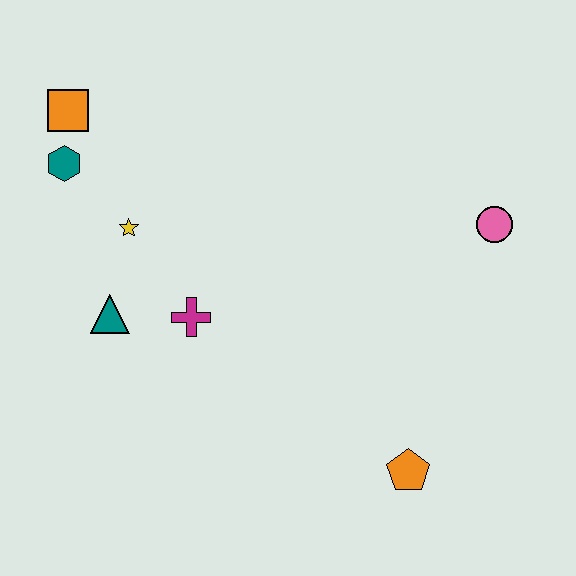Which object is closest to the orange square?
The teal hexagon is closest to the orange square.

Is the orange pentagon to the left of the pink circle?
Yes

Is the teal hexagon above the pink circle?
Yes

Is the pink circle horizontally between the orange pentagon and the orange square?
No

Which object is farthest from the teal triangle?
The pink circle is farthest from the teal triangle.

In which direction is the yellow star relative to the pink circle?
The yellow star is to the left of the pink circle.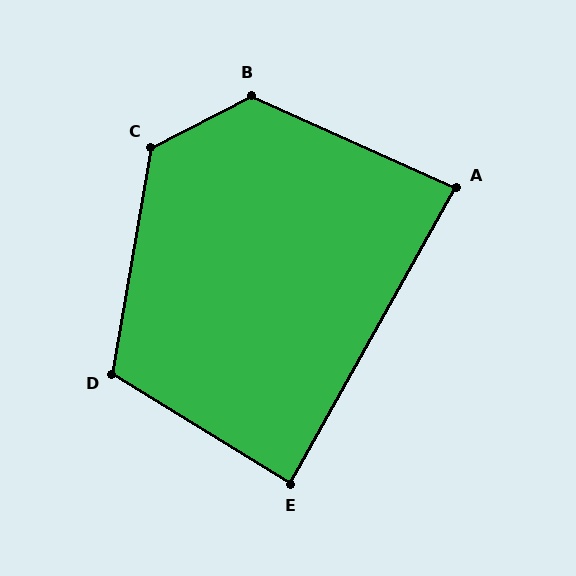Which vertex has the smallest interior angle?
A, at approximately 85 degrees.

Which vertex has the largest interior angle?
B, at approximately 128 degrees.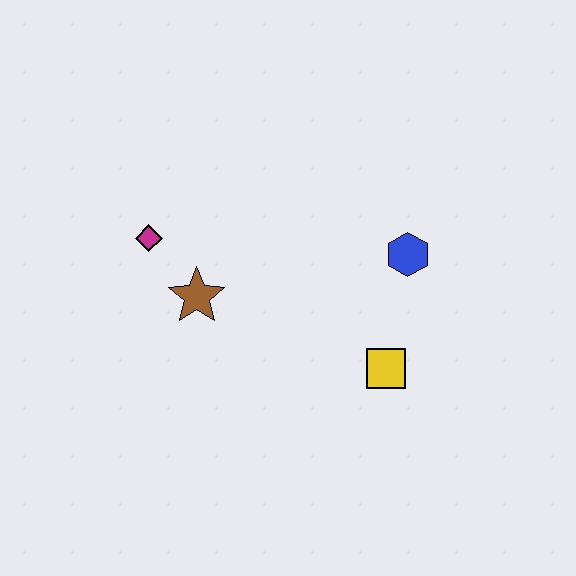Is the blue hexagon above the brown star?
Yes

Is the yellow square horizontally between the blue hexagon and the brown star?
Yes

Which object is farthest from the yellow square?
The magenta diamond is farthest from the yellow square.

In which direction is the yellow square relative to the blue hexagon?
The yellow square is below the blue hexagon.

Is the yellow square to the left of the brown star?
No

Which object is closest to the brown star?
The magenta diamond is closest to the brown star.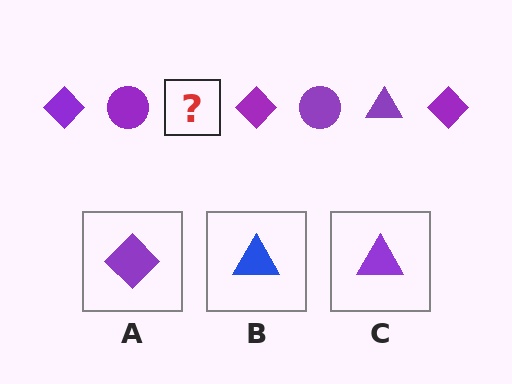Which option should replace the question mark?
Option C.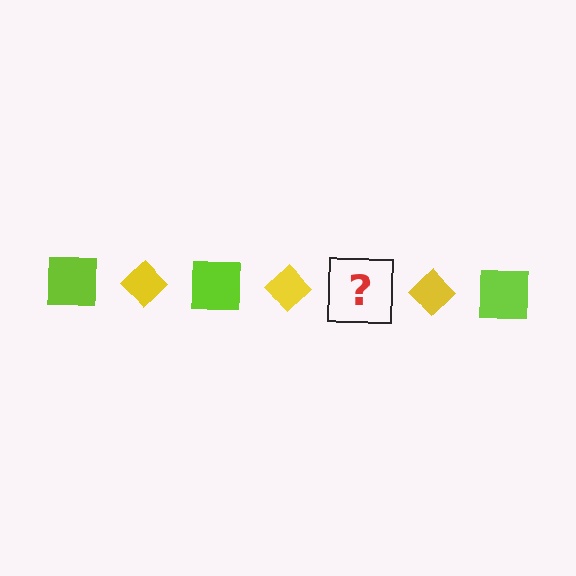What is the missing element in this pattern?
The missing element is a lime square.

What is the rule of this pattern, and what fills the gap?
The rule is that the pattern alternates between lime square and yellow diamond. The gap should be filled with a lime square.